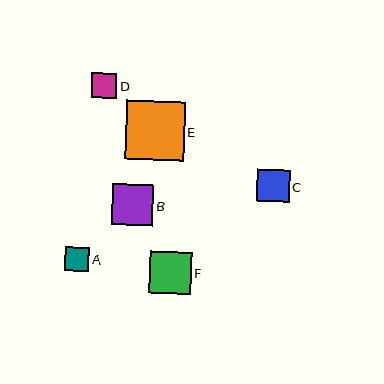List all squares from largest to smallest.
From largest to smallest: E, F, B, C, D, A.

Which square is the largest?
Square E is the largest with a size of approximately 59 pixels.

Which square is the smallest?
Square A is the smallest with a size of approximately 24 pixels.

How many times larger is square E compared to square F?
Square E is approximately 1.4 times the size of square F.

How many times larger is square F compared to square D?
Square F is approximately 1.7 times the size of square D.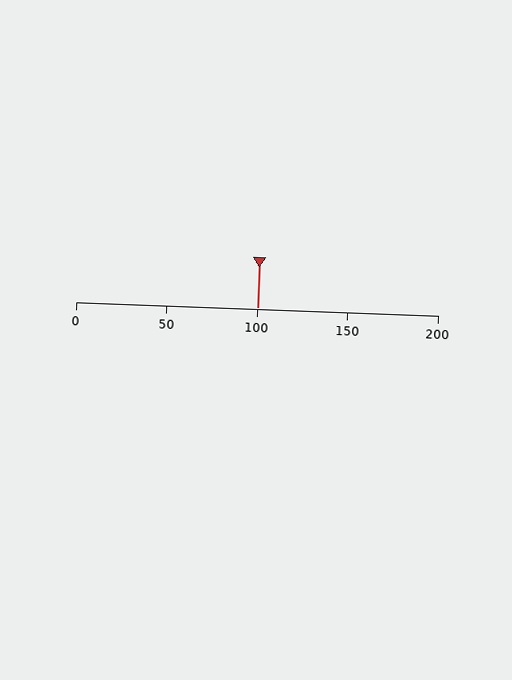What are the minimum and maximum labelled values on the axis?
The axis runs from 0 to 200.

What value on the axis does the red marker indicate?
The marker indicates approximately 100.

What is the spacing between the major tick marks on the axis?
The major ticks are spaced 50 apart.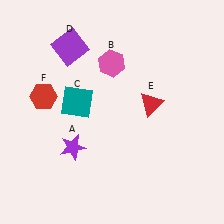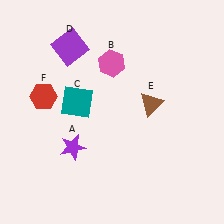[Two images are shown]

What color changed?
The triangle (E) changed from red in Image 1 to brown in Image 2.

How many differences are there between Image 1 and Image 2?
There is 1 difference between the two images.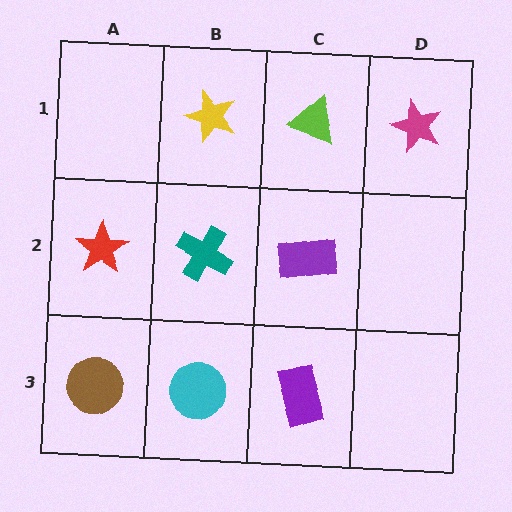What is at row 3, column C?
A purple rectangle.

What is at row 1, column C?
A lime triangle.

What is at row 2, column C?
A purple rectangle.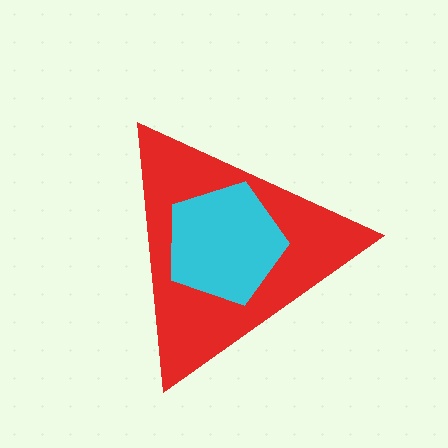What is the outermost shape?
The red triangle.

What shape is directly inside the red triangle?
The cyan pentagon.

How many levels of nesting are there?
2.